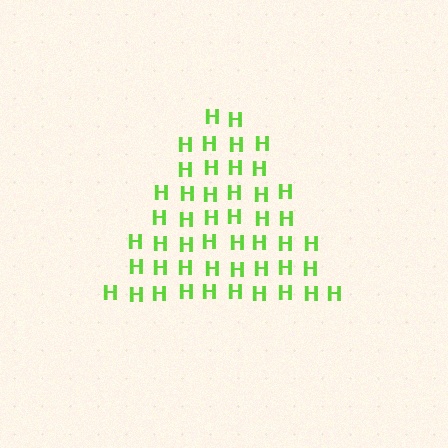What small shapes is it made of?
It is made of small letter H's.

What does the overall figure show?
The overall figure shows a triangle.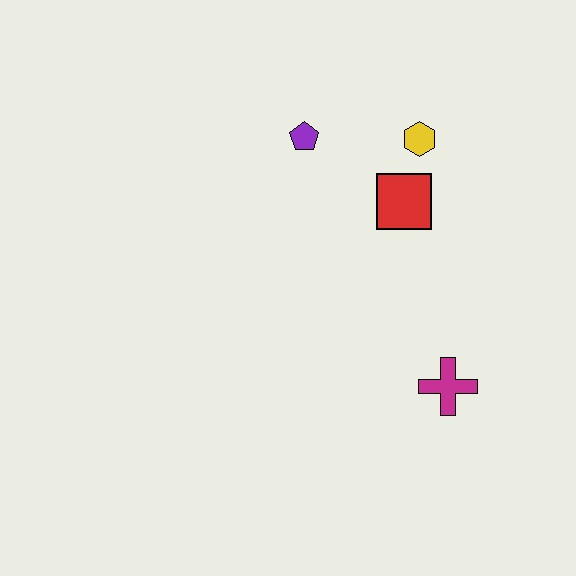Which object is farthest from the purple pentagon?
The magenta cross is farthest from the purple pentagon.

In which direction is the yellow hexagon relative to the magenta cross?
The yellow hexagon is above the magenta cross.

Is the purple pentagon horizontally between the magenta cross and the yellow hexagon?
No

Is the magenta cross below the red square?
Yes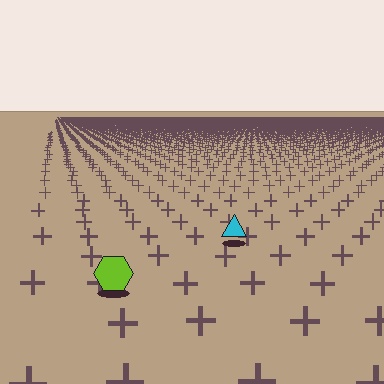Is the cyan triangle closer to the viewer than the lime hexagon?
No. The lime hexagon is closer — you can tell from the texture gradient: the ground texture is coarser near it.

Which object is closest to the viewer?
The lime hexagon is closest. The texture marks near it are larger and more spread out.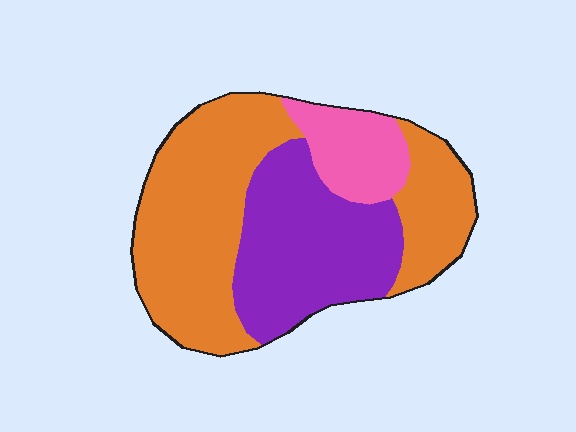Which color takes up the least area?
Pink, at roughly 15%.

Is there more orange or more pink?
Orange.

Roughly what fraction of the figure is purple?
Purple covers roughly 35% of the figure.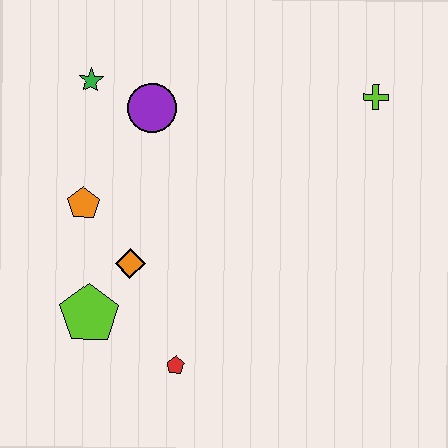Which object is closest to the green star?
The purple circle is closest to the green star.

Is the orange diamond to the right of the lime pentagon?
Yes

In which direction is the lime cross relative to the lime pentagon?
The lime cross is to the right of the lime pentagon.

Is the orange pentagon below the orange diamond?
No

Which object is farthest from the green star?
The red pentagon is farthest from the green star.